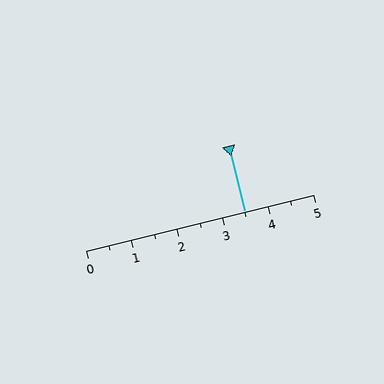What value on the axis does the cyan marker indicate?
The marker indicates approximately 3.5.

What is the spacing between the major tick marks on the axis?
The major ticks are spaced 1 apart.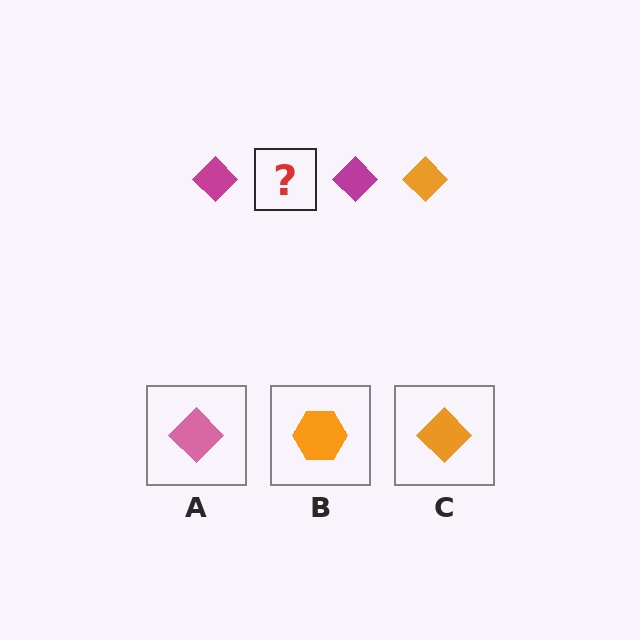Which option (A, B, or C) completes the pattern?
C.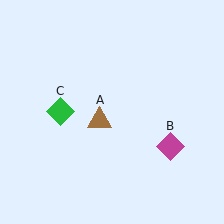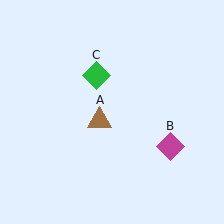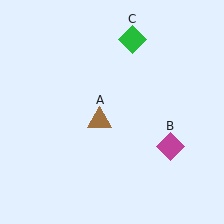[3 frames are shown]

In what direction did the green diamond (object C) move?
The green diamond (object C) moved up and to the right.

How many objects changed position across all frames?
1 object changed position: green diamond (object C).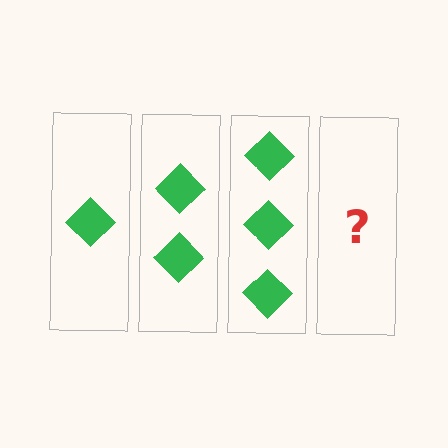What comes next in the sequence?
The next element should be 4 diamonds.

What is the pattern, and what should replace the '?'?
The pattern is that each step adds one more diamond. The '?' should be 4 diamonds.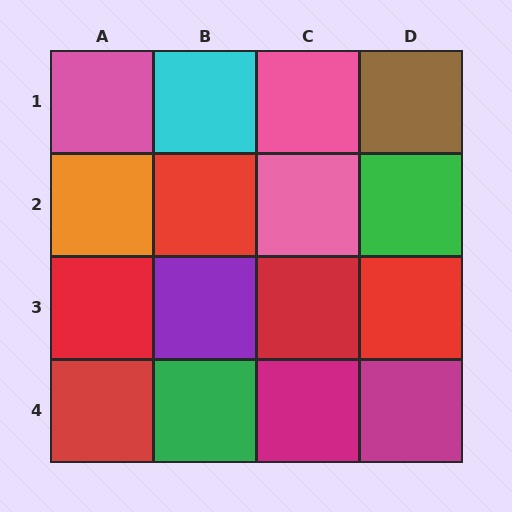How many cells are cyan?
1 cell is cyan.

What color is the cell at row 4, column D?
Magenta.